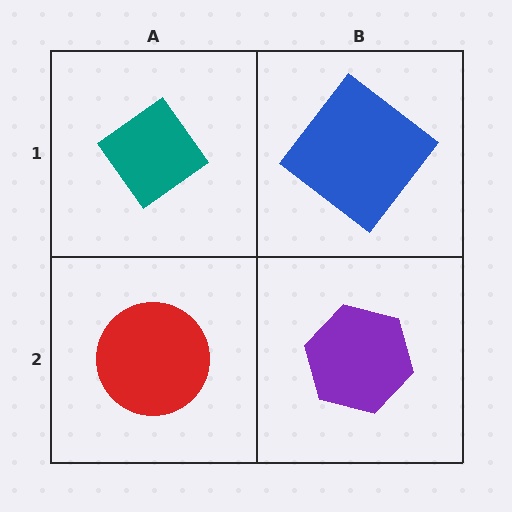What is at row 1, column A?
A teal diamond.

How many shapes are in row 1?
2 shapes.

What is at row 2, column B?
A purple hexagon.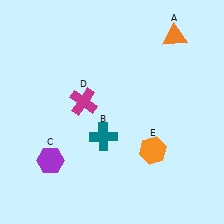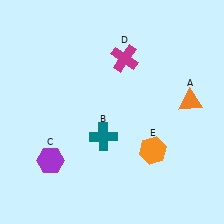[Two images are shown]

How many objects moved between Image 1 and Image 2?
2 objects moved between the two images.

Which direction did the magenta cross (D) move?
The magenta cross (D) moved up.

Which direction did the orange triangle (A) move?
The orange triangle (A) moved down.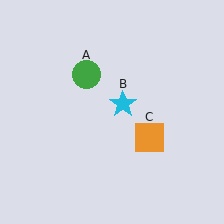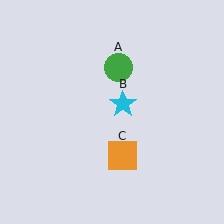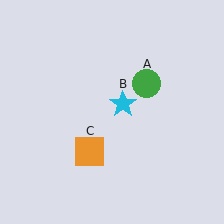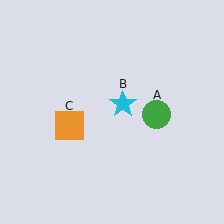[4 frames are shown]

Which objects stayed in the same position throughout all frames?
Cyan star (object B) remained stationary.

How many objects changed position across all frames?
2 objects changed position: green circle (object A), orange square (object C).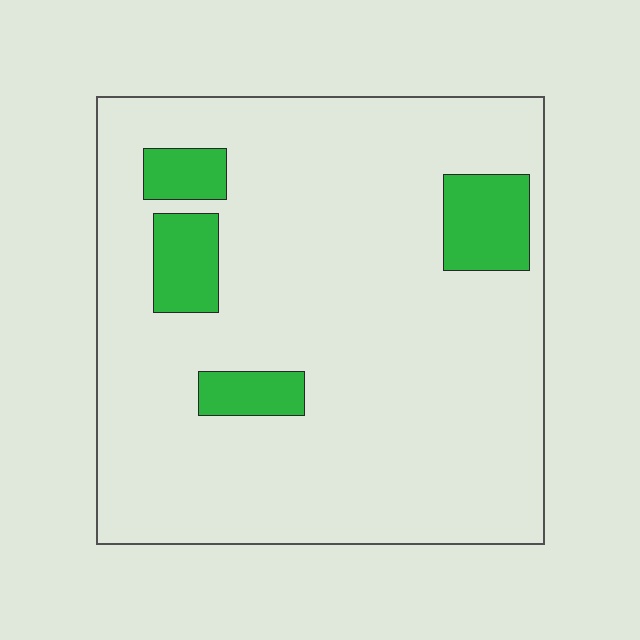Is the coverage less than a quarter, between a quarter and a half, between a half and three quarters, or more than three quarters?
Less than a quarter.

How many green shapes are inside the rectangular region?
4.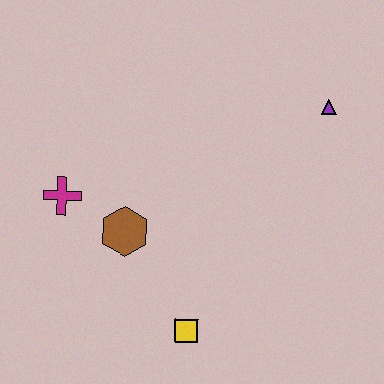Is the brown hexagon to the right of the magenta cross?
Yes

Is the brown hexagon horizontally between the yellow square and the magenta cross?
Yes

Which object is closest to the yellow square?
The brown hexagon is closest to the yellow square.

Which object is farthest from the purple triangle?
The magenta cross is farthest from the purple triangle.